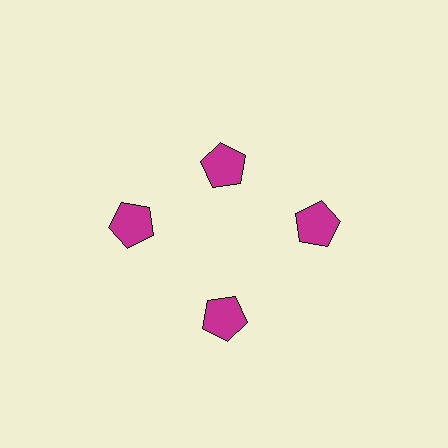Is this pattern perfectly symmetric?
No. The 4 magenta pentagons are arranged in a ring, but one element near the 12 o'clock position is pulled inward toward the center, breaking the 4-fold rotational symmetry.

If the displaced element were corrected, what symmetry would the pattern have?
It would have 4-fold rotational symmetry — the pattern would map onto itself every 90 degrees.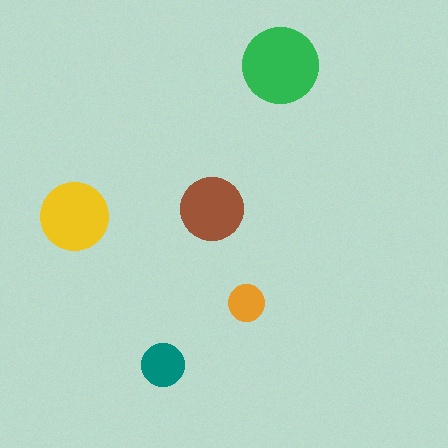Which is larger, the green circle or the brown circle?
The green one.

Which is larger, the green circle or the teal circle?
The green one.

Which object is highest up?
The green circle is topmost.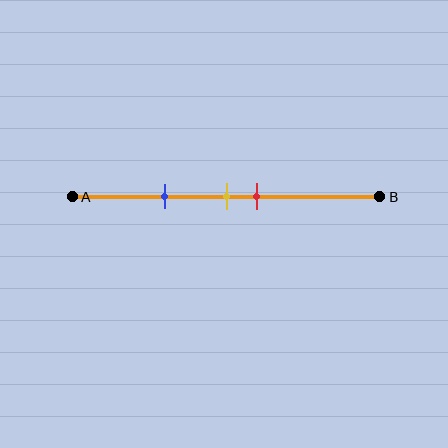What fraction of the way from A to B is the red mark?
The red mark is approximately 60% (0.6) of the way from A to B.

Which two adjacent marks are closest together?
The yellow and red marks are the closest adjacent pair.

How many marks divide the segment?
There are 3 marks dividing the segment.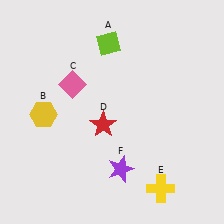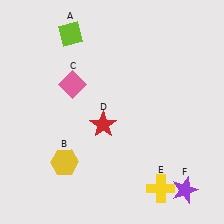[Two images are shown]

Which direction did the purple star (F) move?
The purple star (F) moved right.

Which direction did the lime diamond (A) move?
The lime diamond (A) moved left.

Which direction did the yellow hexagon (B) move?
The yellow hexagon (B) moved down.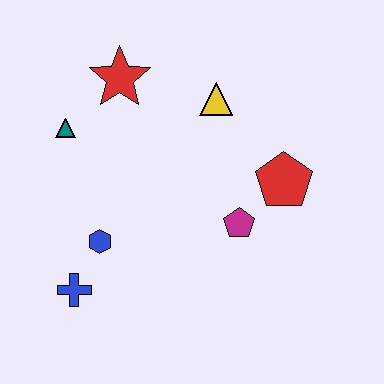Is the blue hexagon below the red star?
Yes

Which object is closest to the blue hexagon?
The blue cross is closest to the blue hexagon.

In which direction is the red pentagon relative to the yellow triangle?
The red pentagon is below the yellow triangle.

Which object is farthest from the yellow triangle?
The blue cross is farthest from the yellow triangle.